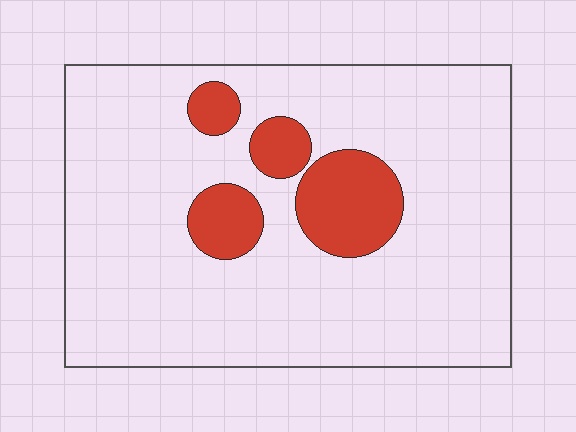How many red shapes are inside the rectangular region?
4.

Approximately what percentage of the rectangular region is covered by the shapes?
Approximately 15%.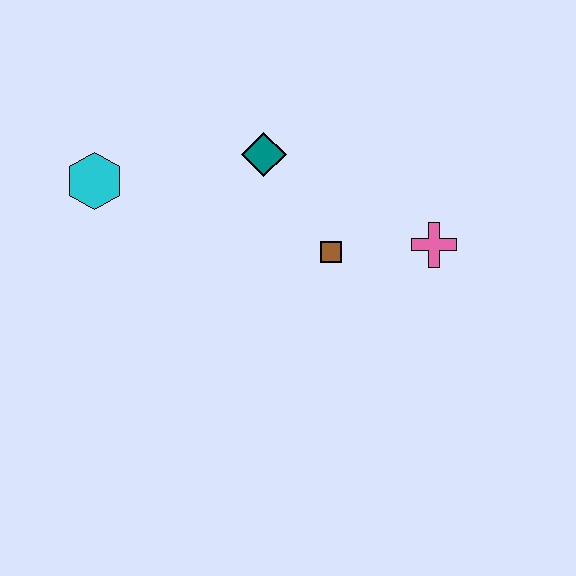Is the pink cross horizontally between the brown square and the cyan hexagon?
No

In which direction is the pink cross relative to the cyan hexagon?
The pink cross is to the right of the cyan hexagon.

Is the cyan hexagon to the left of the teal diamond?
Yes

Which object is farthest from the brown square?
The cyan hexagon is farthest from the brown square.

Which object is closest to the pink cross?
The brown square is closest to the pink cross.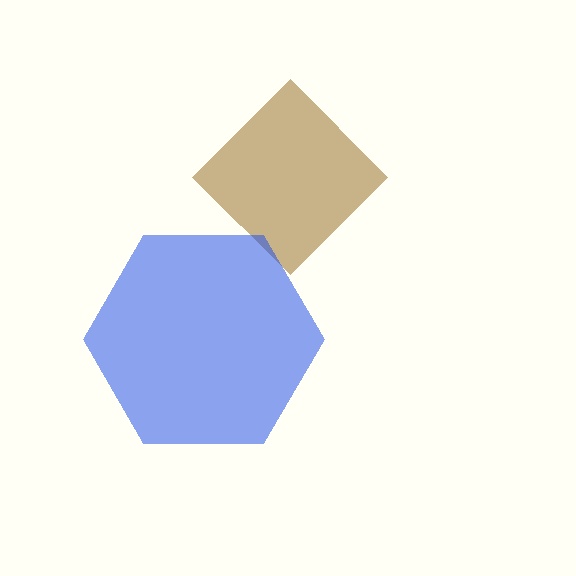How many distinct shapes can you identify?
There are 2 distinct shapes: a brown diamond, a blue hexagon.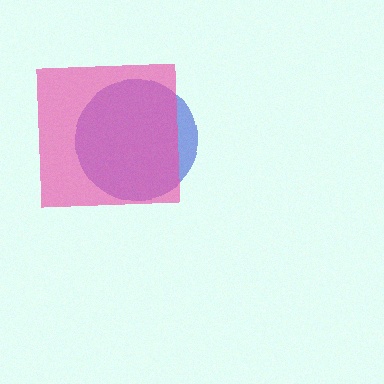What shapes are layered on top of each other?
The layered shapes are: a blue circle, a pink square.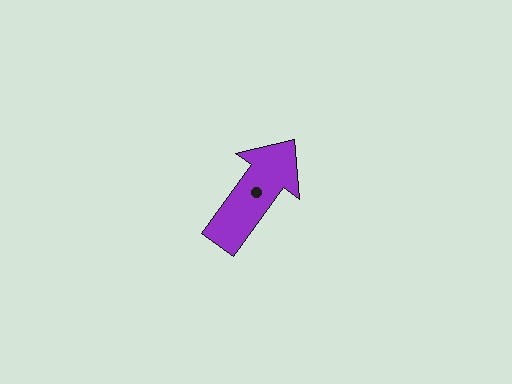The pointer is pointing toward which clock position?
Roughly 1 o'clock.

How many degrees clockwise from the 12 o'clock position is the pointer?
Approximately 36 degrees.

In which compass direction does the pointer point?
Northeast.